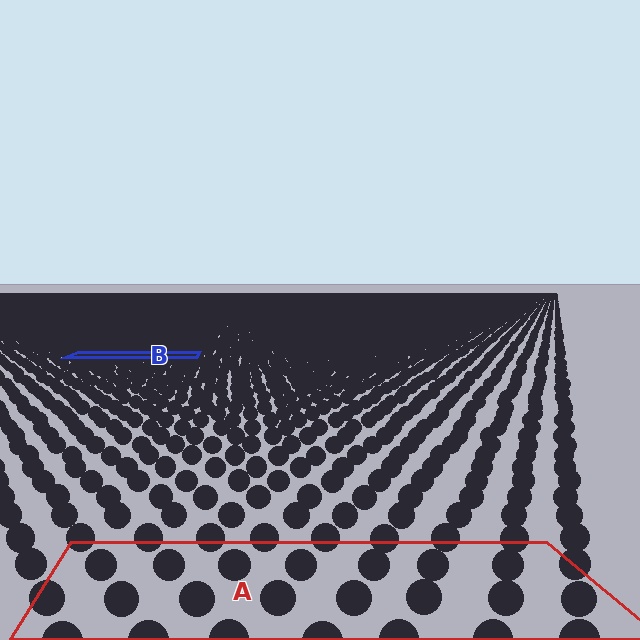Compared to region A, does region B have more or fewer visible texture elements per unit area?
Region B has more texture elements per unit area — they are packed more densely because it is farther away.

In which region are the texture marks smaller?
The texture marks are smaller in region B, because it is farther away.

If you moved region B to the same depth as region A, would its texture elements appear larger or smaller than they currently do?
They would appear larger. At a closer depth, the same texture elements are projected at a bigger on-screen size.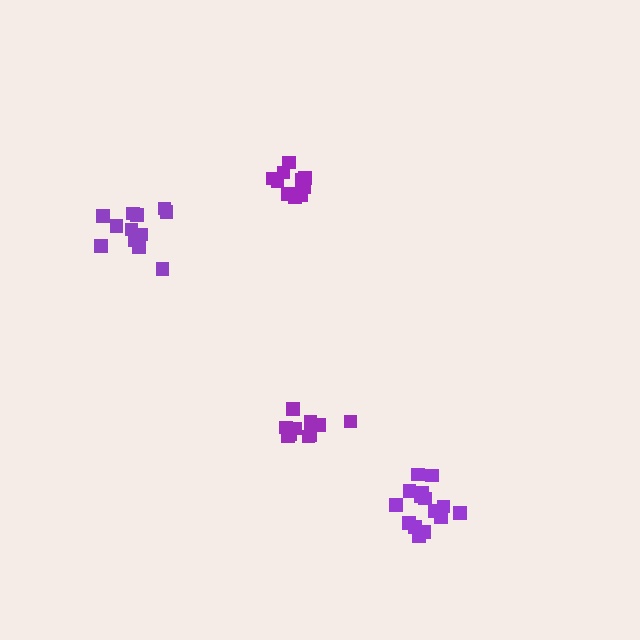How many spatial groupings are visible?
There are 4 spatial groupings.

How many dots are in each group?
Group 1: 10 dots, Group 2: 15 dots, Group 3: 11 dots, Group 4: 12 dots (48 total).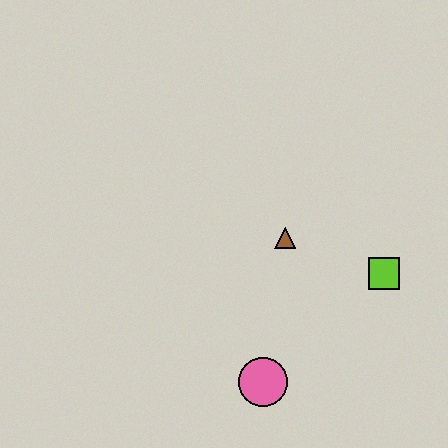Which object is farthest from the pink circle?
The lime square is farthest from the pink circle.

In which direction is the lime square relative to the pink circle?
The lime square is to the right of the pink circle.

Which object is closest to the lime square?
The brown triangle is closest to the lime square.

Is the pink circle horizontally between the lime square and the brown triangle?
No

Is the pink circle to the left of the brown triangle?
Yes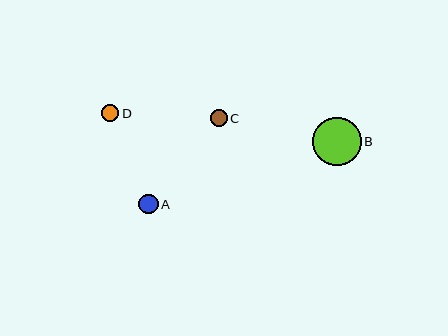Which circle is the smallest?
Circle C is the smallest with a size of approximately 17 pixels.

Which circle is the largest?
Circle B is the largest with a size of approximately 48 pixels.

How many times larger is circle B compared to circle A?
Circle B is approximately 2.5 times the size of circle A.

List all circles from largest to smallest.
From largest to smallest: B, A, D, C.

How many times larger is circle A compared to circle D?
Circle A is approximately 1.1 times the size of circle D.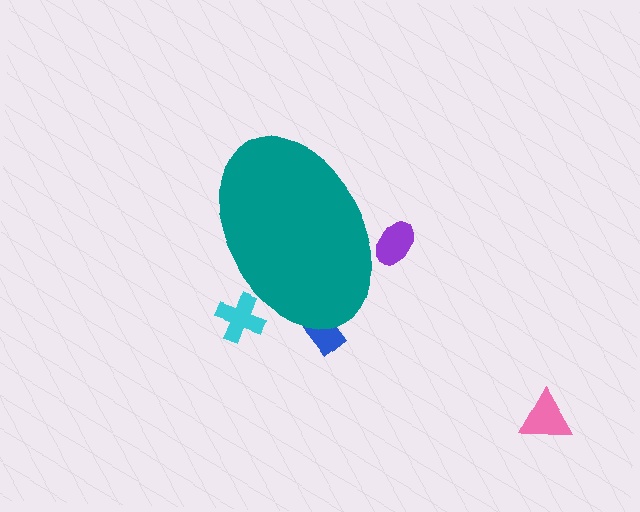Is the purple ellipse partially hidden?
Yes, the purple ellipse is partially hidden behind the teal ellipse.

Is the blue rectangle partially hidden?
Yes, the blue rectangle is partially hidden behind the teal ellipse.